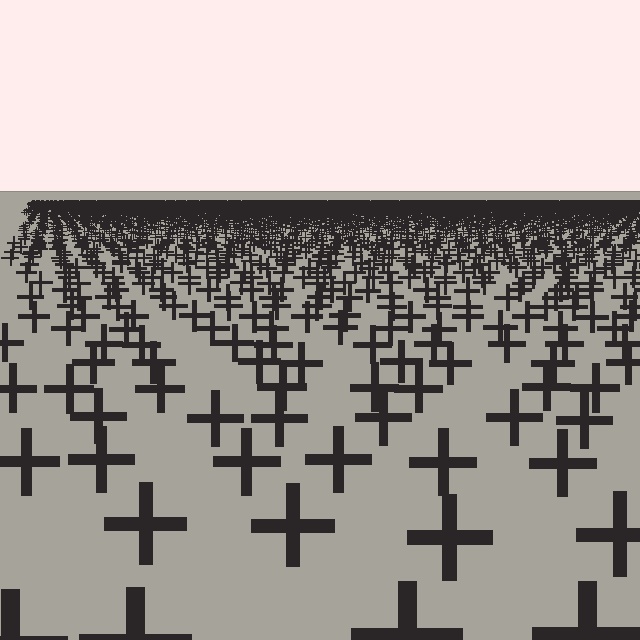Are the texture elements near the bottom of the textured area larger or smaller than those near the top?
Larger. Near the bottom, elements are closer to the viewer and appear at a bigger on-screen size.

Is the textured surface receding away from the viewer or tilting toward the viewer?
The surface is receding away from the viewer. Texture elements get smaller and denser toward the top.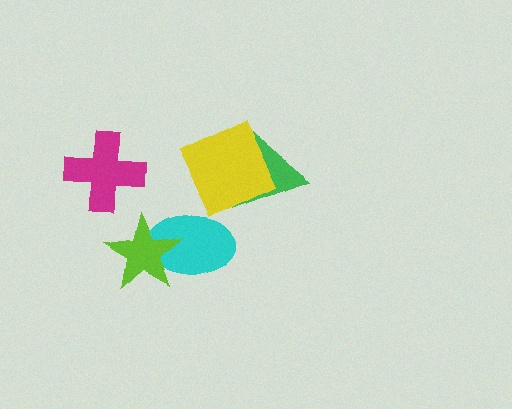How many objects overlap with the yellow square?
1 object overlaps with the yellow square.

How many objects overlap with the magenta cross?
0 objects overlap with the magenta cross.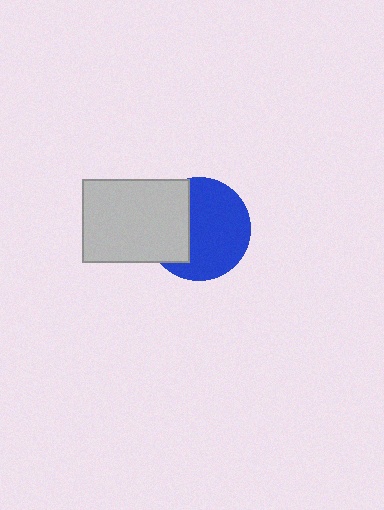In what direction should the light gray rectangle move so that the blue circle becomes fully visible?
The light gray rectangle should move left. That is the shortest direction to clear the overlap and leave the blue circle fully visible.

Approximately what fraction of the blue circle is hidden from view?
Roughly 35% of the blue circle is hidden behind the light gray rectangle.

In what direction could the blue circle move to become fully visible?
The blue circle could move right. That would shift it out from behind the light gray rectangle entirely.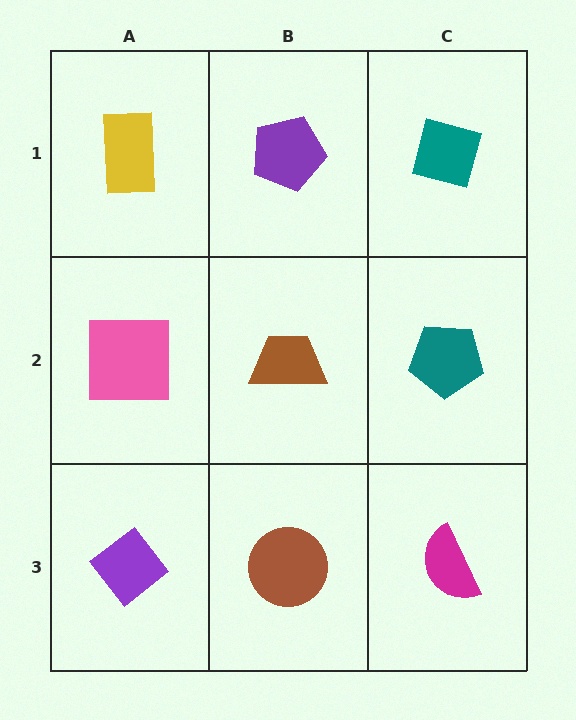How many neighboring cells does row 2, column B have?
4.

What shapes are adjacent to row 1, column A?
A pink square (row 2, column A), a purple pentagon (row 1, column B).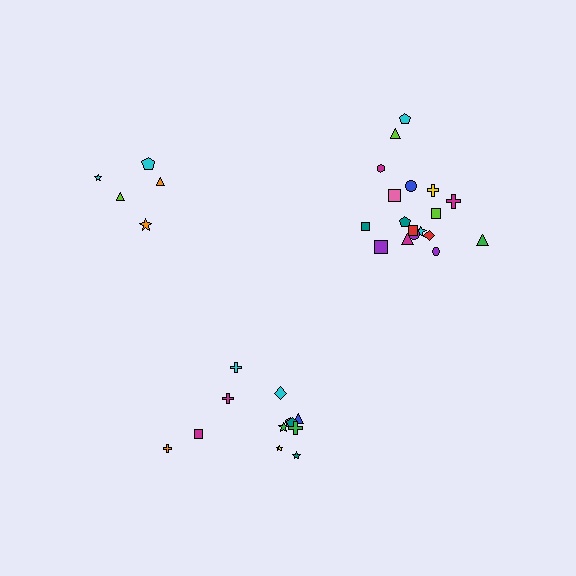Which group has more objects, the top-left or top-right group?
The top-right group.